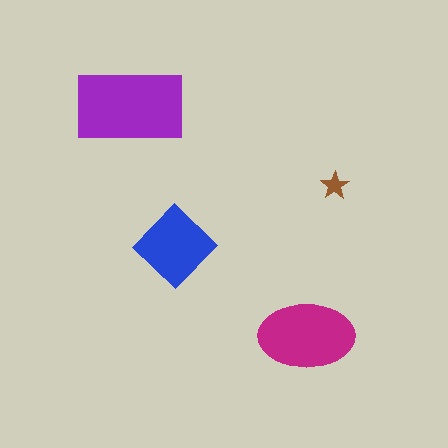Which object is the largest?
The purple rectangle.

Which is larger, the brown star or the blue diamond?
The blue diamond.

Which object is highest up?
The purple rectangle is topmost.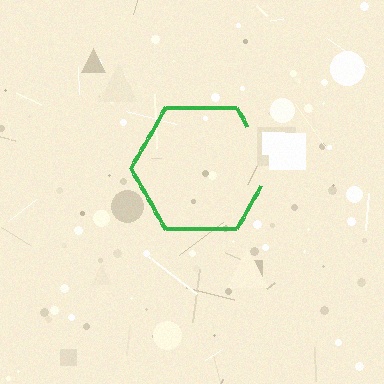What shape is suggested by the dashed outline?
The dashed outline suggests a hexagon.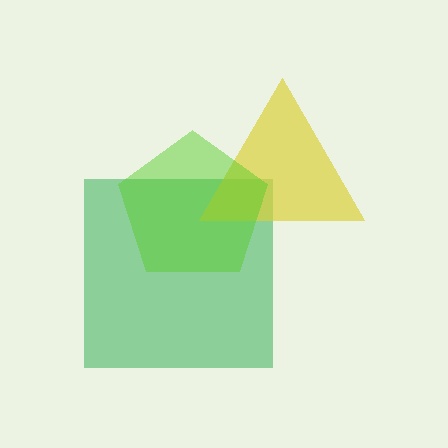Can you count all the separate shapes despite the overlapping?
Yes, there are 3 separate shapes.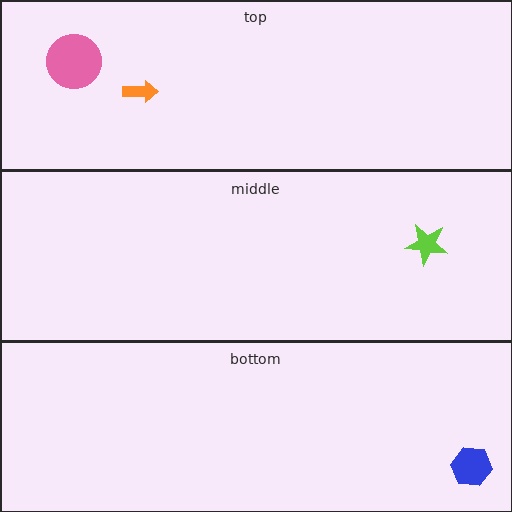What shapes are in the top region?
The pink circle, the orange arrow.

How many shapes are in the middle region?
1.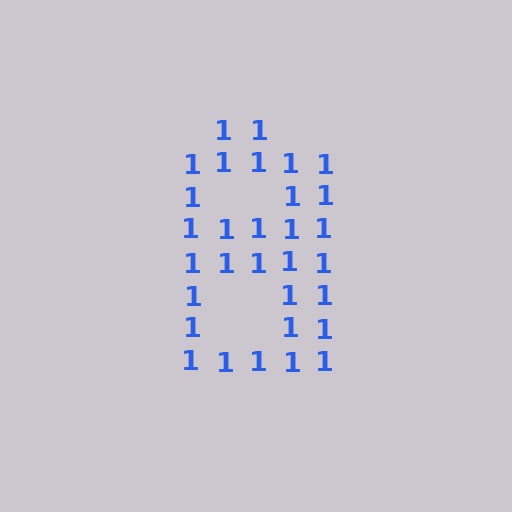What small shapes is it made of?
It is made of small digit 1's.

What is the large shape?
The large shape is the digit 8.